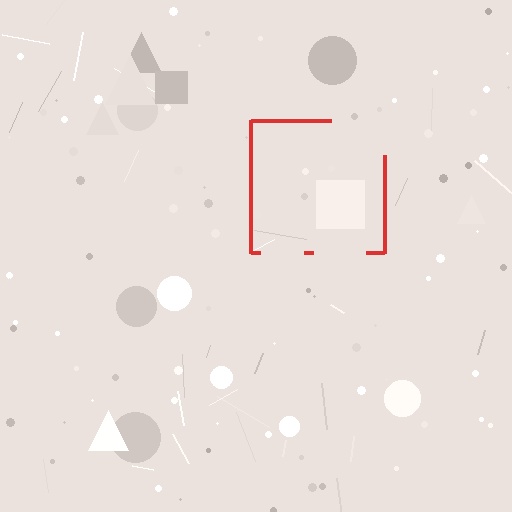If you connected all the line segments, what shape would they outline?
They would outline a square.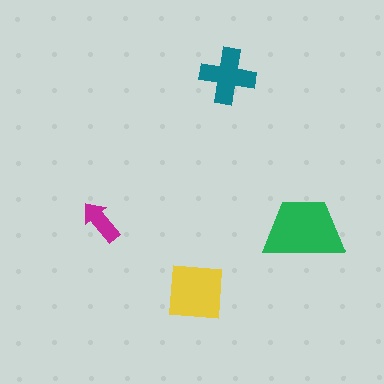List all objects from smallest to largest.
The magenta arrow, the teal cross, the yellow square, the green trapezoid.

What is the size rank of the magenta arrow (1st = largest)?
4th.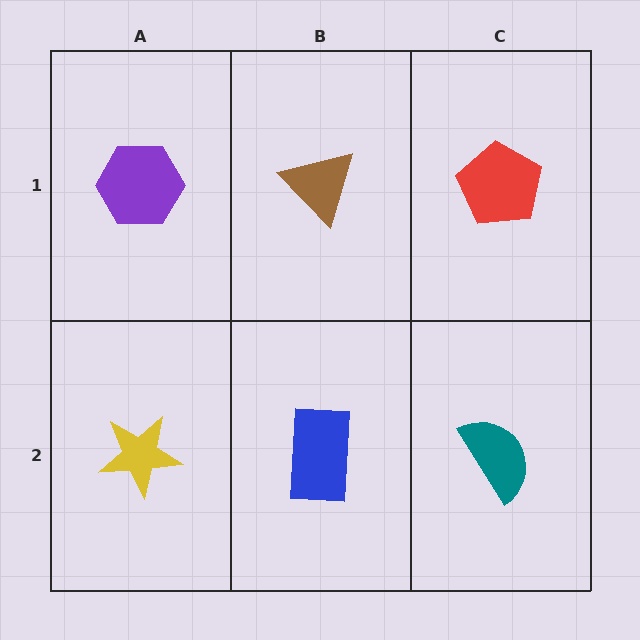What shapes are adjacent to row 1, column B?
A blue rectangle (row 2, column B), a purple hexagon (row 1, column A), a red pentagon (row 1, column C).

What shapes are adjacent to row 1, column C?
A teal semicircle (row 2, column C), a brown triangle (row 1, column B).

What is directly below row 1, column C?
A teal semicircle.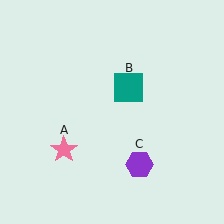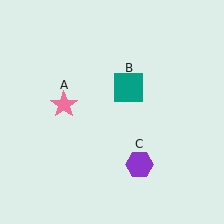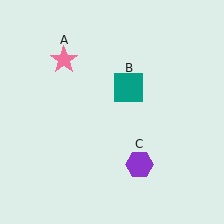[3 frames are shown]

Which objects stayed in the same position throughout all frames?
Teal square (object B) and purple hexagon (object C) remained stationary.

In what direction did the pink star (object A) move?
The pink star (object A) moved up.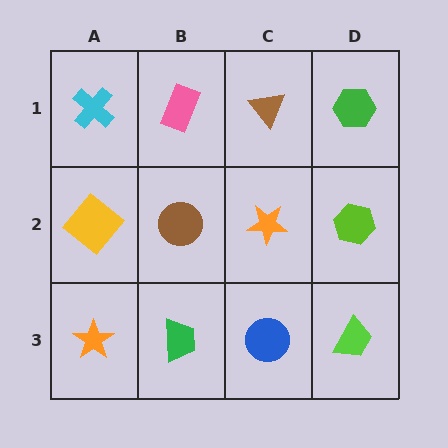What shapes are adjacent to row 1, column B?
A brown circle (row 2, column B), a cyan cross (row 1, column A), a brown triangle (row 1, column C).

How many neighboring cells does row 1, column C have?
3.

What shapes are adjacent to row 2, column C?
A brown triangle (row 1, column C), a blue circle (row 3, column C), a brown circle (row 2, column B), a lime hexagon (row 2, column D).